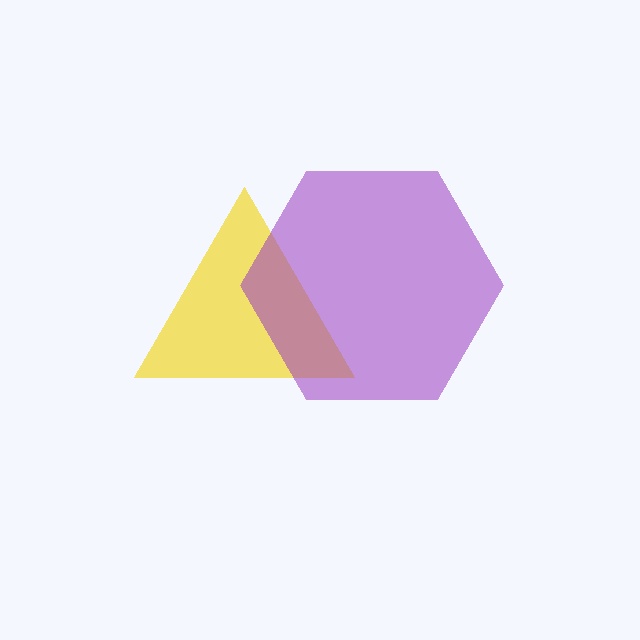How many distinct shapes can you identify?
There are 2 distinct shapes: a yellow triangle, a purple hexagon.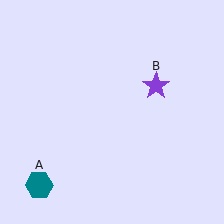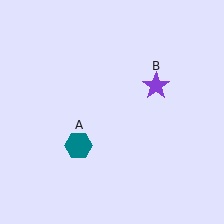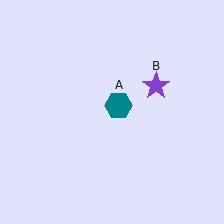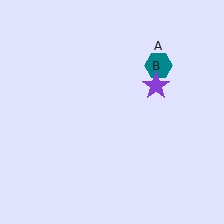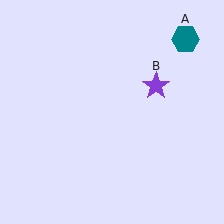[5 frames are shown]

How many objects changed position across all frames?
1 object changed position: teal hexagon (object A).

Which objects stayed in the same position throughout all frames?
Purple star (object B) remained stationary.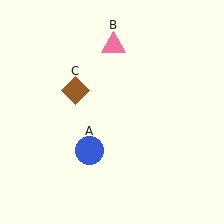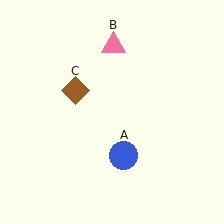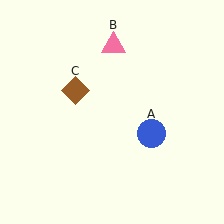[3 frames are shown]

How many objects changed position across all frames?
1 object changed position: blue circle (object A).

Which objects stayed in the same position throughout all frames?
Pink triangle (object B) and brown diamond (object C) remained stationary.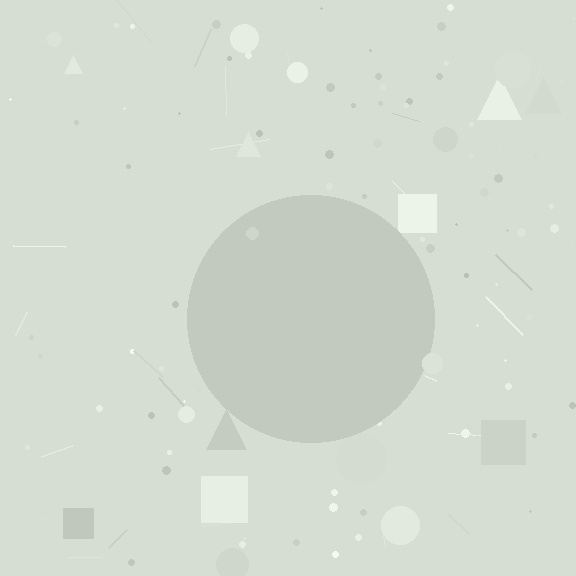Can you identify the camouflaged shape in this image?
The camouflaged shape is a circle.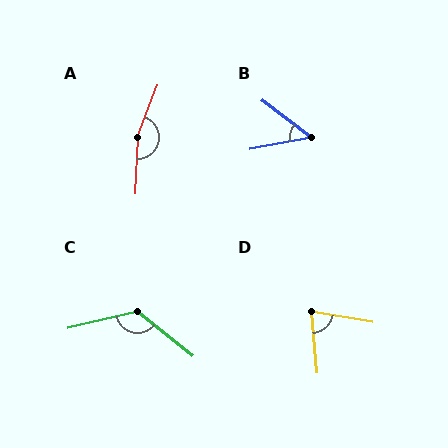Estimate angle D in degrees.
Approximately 76 degrees.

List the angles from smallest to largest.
B (48°), D (76°), C (128°), A (161°).